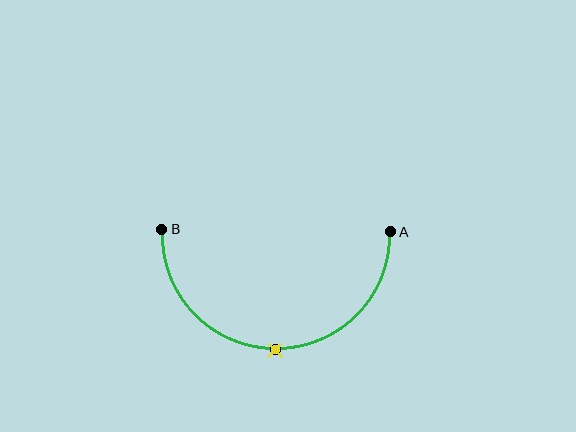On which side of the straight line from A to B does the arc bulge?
The arc bulges below the straight line connecting A and B.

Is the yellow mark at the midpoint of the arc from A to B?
Yes. The yellow mark lies on the arc at equal arc-length from both A and B — it is the arc midpoint.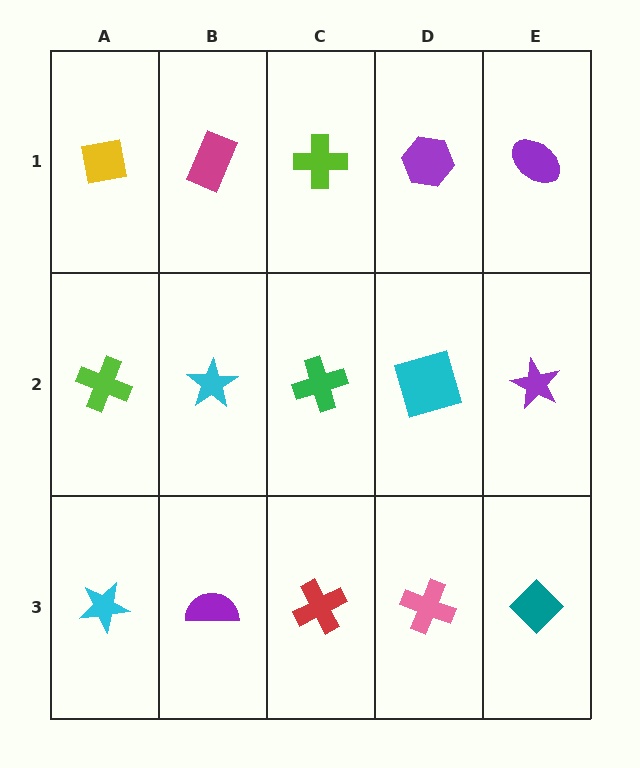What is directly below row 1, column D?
A cyan square.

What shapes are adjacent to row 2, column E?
A purple ellipse (row 1, column E), a teal diamond (row 3, column E), a cyan square (row 2, column D).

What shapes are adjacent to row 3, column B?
A cyan star (row 2, column B), a cyan star (row 3, column A), a red cross (row 3, column C).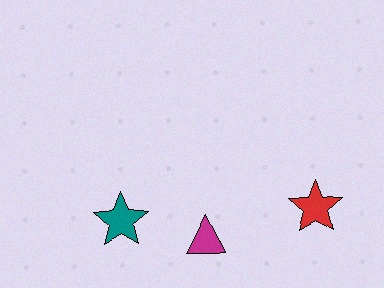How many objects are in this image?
There are 3 objects.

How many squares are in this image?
There are no squares.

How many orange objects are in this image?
There are no orange objects.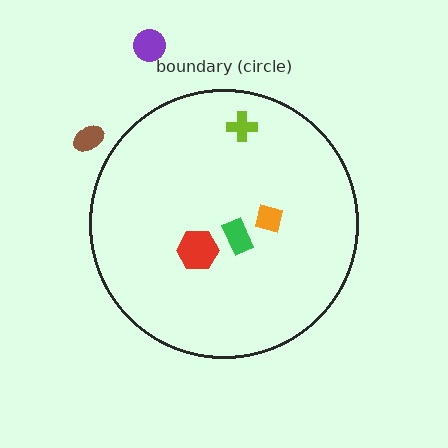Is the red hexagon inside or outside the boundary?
Inside.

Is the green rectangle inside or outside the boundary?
Inside.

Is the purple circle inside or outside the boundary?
Outside.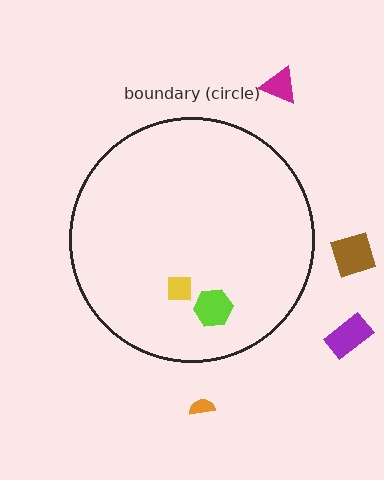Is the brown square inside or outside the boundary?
Outside.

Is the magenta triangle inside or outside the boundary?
Outside.